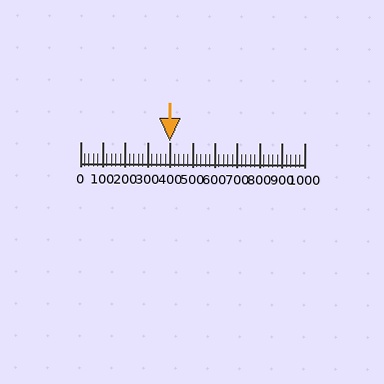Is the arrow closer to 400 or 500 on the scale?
The arrow is closer to 400.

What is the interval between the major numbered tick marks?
The major tick marks are spaced 100 units apart.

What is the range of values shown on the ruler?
The ruler shows values from 0 to 1000.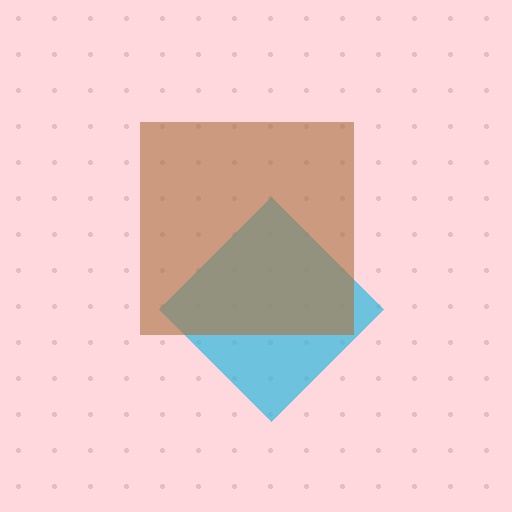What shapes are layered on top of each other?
The layered shapes are: a cyan diamond, a brown square.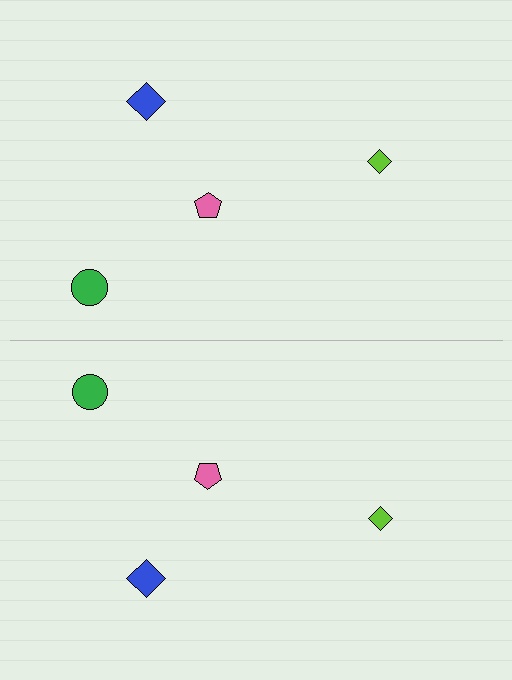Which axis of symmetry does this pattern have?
The pattern has a horizontal axis of symmetry running through the center of the image.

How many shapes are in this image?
There are 8 shapes in this image.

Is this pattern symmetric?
Yes, this pattern has bilateral (reflection) symmetry.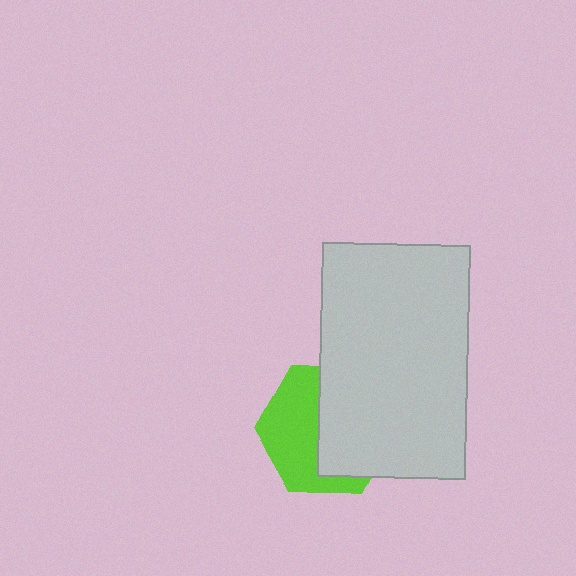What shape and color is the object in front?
The object in front is a light gray rectangle.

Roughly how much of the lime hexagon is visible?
About half of it is visible (roughly 48%).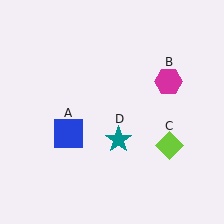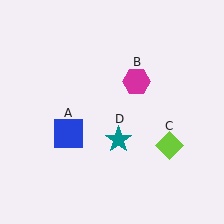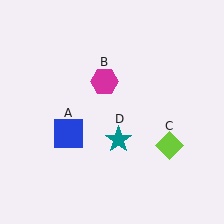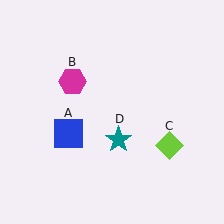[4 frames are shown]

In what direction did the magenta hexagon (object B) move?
The magenta hexagon (object B) moved left.